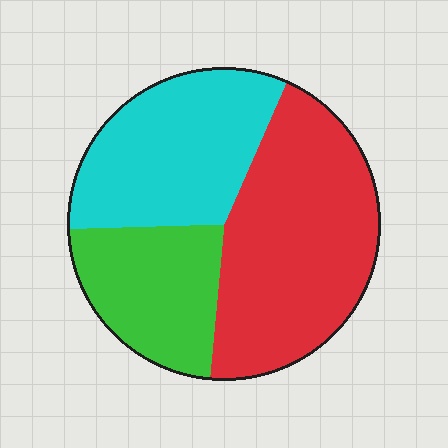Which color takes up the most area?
Red, at roughly 45%.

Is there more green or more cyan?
Cyan.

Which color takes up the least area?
Green, at roughly 25%.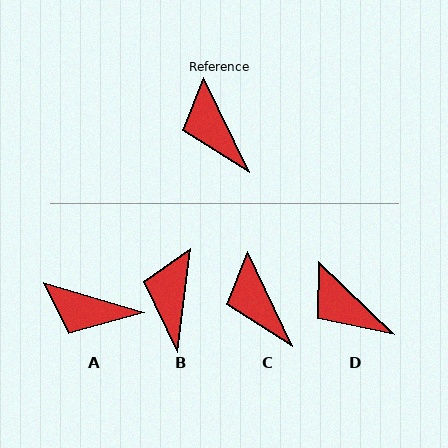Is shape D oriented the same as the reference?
No, it is off by about 20 degrees.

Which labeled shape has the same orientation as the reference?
C.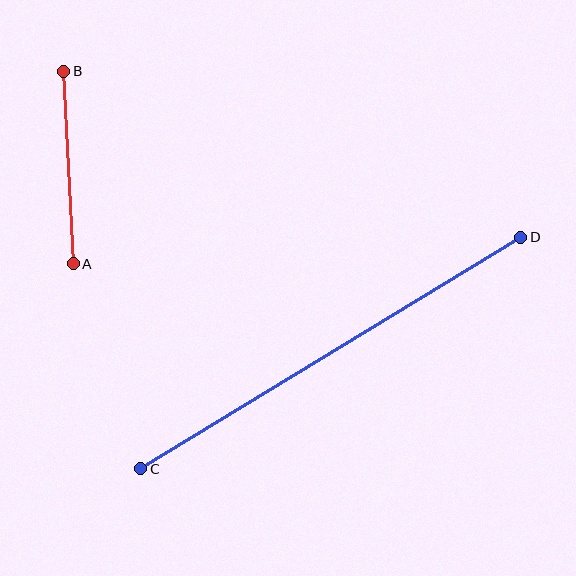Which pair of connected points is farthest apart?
Points C and D are farthest apart.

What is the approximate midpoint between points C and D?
The midpoint is at approximately (331, 353) pixels.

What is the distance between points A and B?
The distance is approximately 193 pixels.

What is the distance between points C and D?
The distance is approximately 445 pixels.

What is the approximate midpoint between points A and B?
The midpoint is at approximately (68, 168) pixels.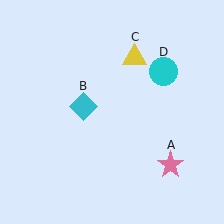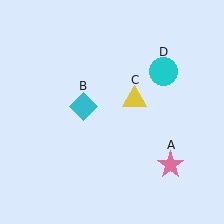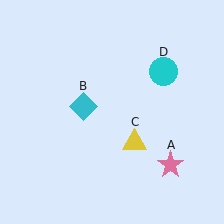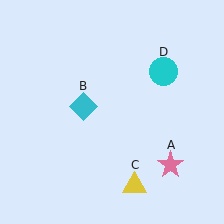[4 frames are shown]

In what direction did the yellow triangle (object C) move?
The yellow triangle (object C) moved down.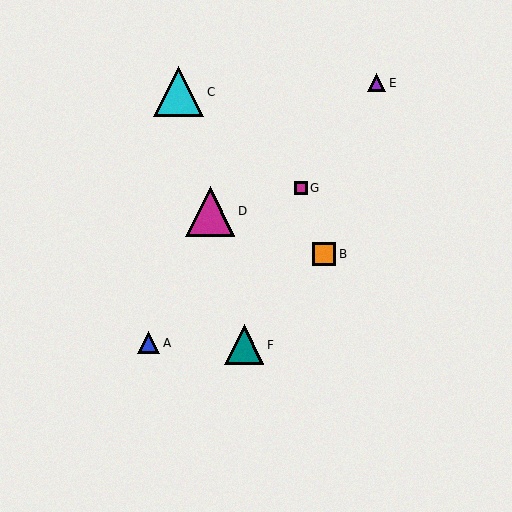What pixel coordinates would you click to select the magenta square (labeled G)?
Click at (301, 188) to select the magenta square G.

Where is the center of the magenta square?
The center of the magenta square is at (301, 188).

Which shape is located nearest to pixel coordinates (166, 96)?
The cyan triangle (labeled C) at (178, 92) is nearest to that location.